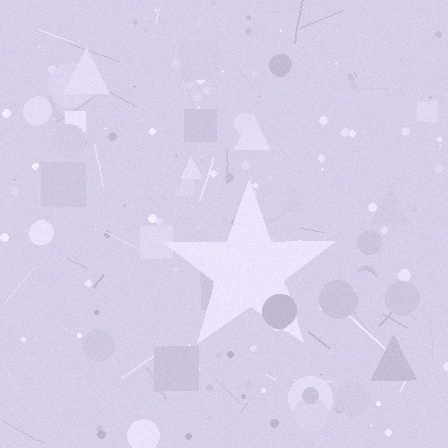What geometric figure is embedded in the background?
A star is embedded in the background.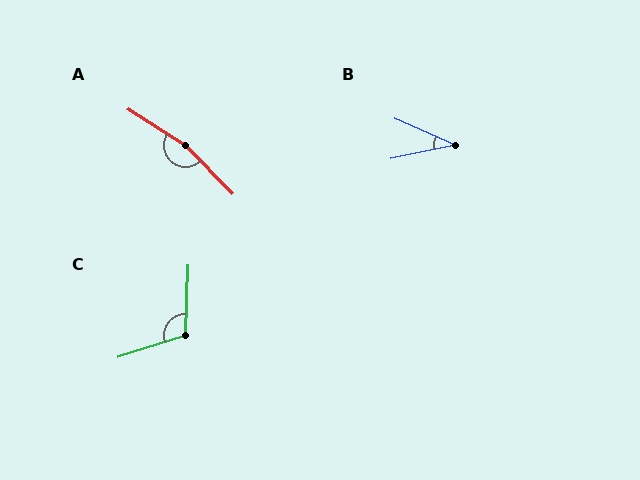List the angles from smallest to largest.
B (35°), C (110°), A (167°).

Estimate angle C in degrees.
Approximately 110 degrees.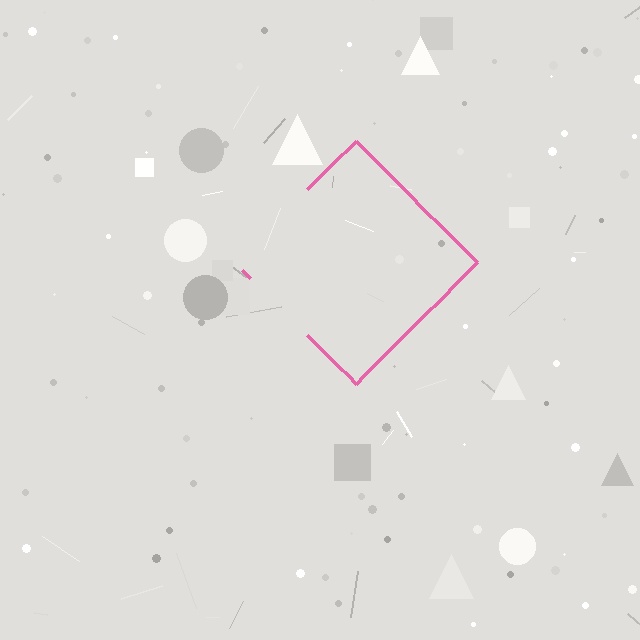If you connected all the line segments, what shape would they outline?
They would outline a diamond.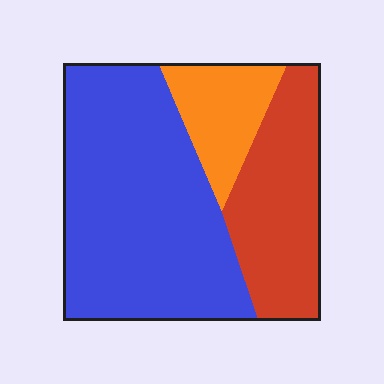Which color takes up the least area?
Orange, at roughly 15%.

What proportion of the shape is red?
Red covers roughly 30% of the shape.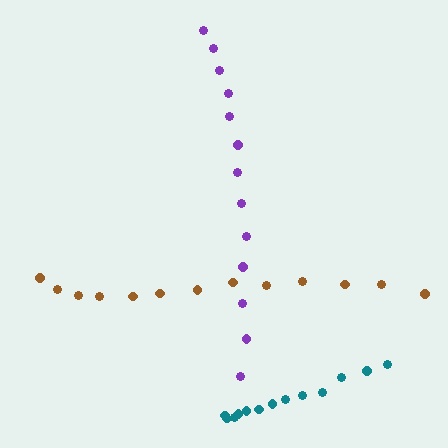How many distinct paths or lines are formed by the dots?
There are 3 distinct paths.